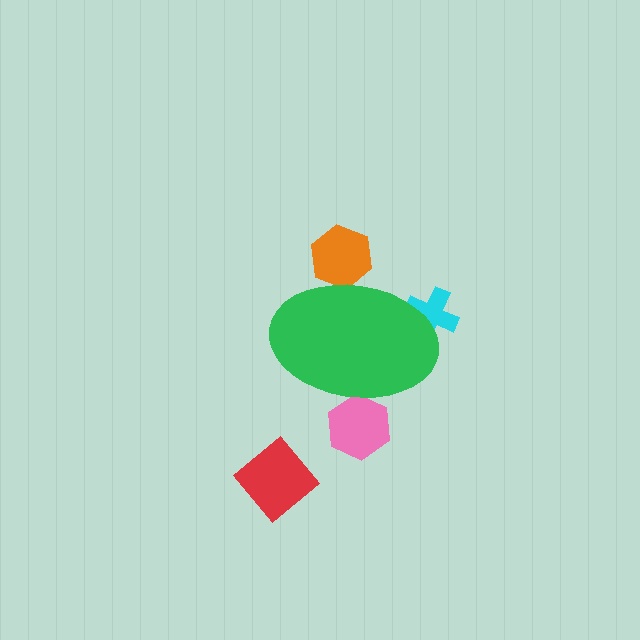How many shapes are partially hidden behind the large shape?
3 shapes are partially hidden.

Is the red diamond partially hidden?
No, the red diamond is fully visible.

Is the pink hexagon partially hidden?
Yes, the pink hexagon is partially hidden behind the green ellipse.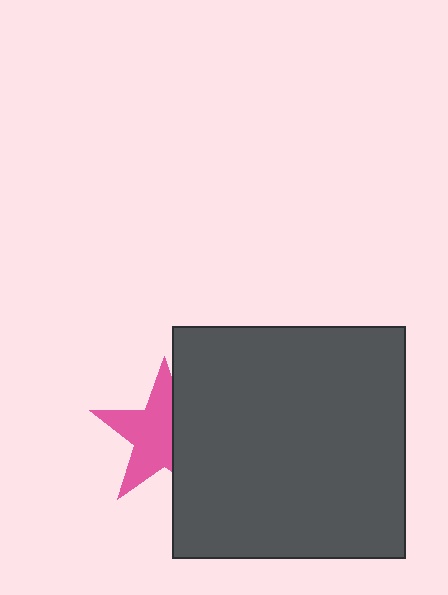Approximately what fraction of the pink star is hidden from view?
Roughly 40% of the pink star is hidden behind the dark gray square.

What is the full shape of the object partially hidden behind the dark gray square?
The partially hidden object is a pink star.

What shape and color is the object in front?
The object in front is a dark gray square.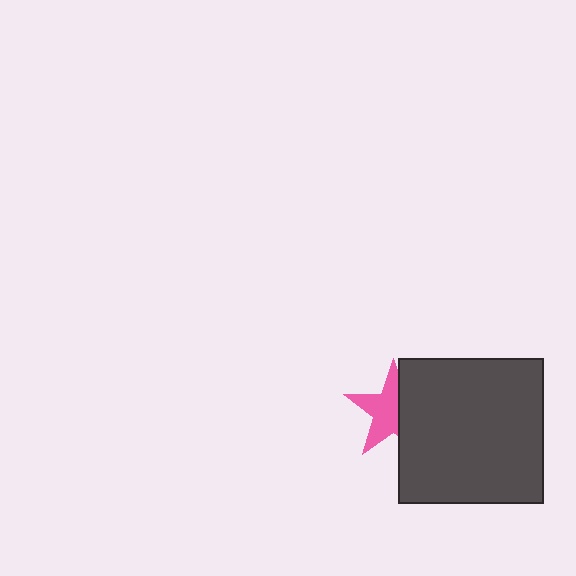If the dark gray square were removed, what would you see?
You would see the complete pink star.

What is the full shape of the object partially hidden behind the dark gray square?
The partially hidden object is a pink star.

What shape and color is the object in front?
The object in front is a dark gray square.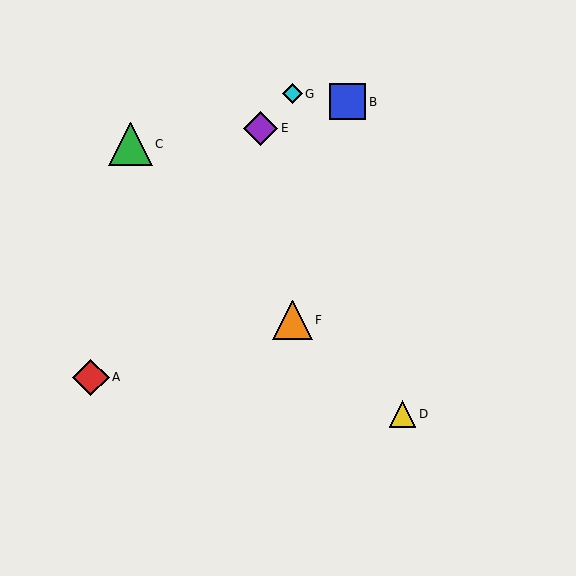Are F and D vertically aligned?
No, F is at x≈292 and D is at x≈402.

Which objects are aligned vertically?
Objects F, G are aligned vertically.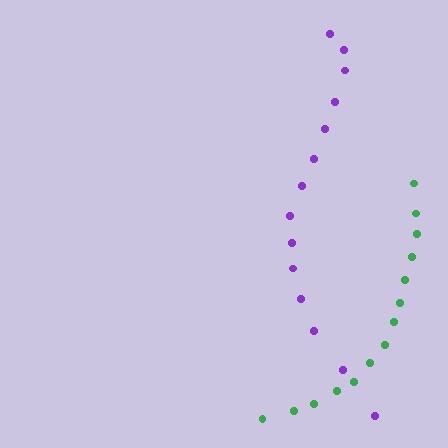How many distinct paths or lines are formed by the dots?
There are 2 distinct paths.